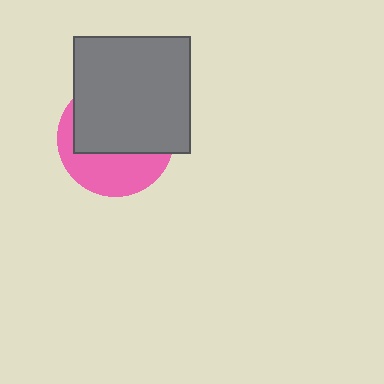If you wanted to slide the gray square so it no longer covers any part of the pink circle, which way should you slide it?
Slide it up — that is the most direct way to separate the two shapes.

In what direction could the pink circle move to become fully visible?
The pink circle could move down. That would shift it out from behind the gray square entirely.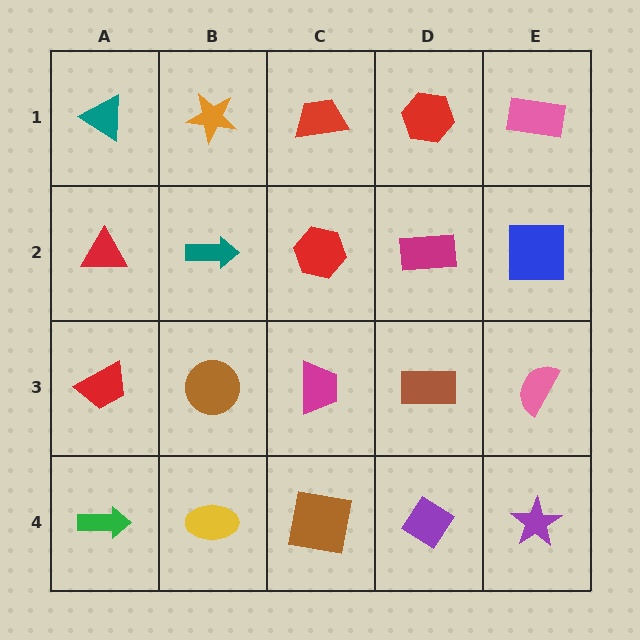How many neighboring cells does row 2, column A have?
3.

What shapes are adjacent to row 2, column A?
A teal triangle (row 1, column A), a red trapezoid (row 3, column A), a teal arrow (row 2, column B).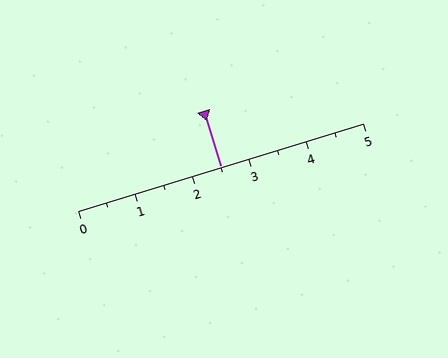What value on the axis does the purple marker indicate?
The marker indicates approximately 2.5.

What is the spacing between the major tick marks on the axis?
The major ticks are spaced 1 apart.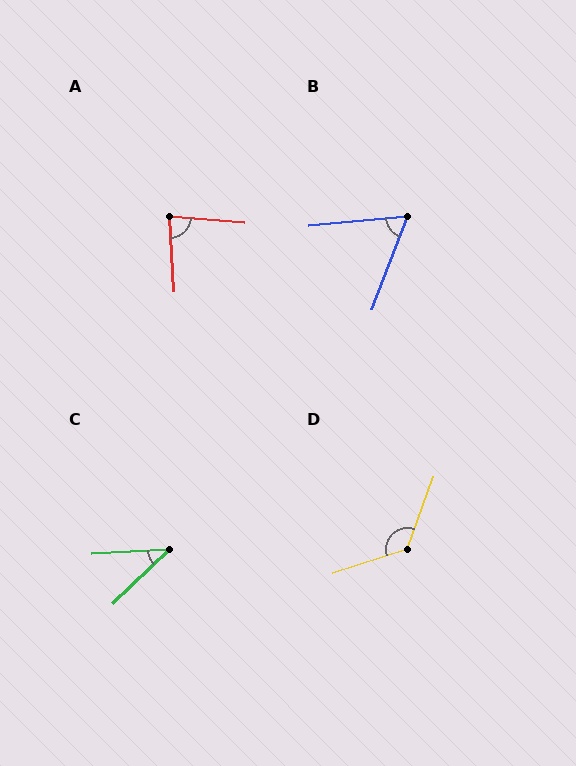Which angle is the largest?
D, at approximately 128 degrees.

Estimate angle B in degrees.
Approximately 64 degrees.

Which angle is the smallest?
C, at approximately 41 degrees.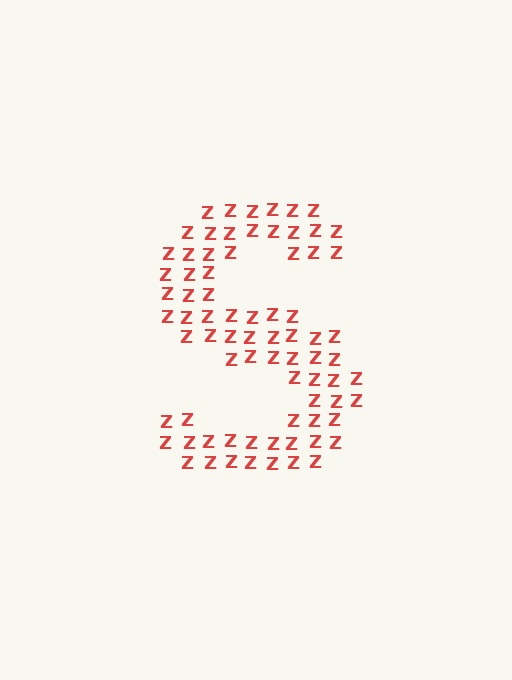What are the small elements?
The small elements are letter Z's.